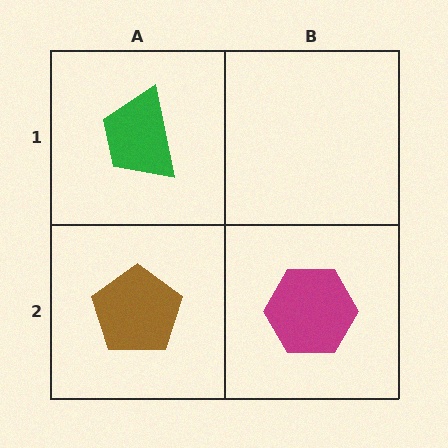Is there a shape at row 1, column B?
No, that cell is empty.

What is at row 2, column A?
A brown pentagon.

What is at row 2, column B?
A magenta hexagon.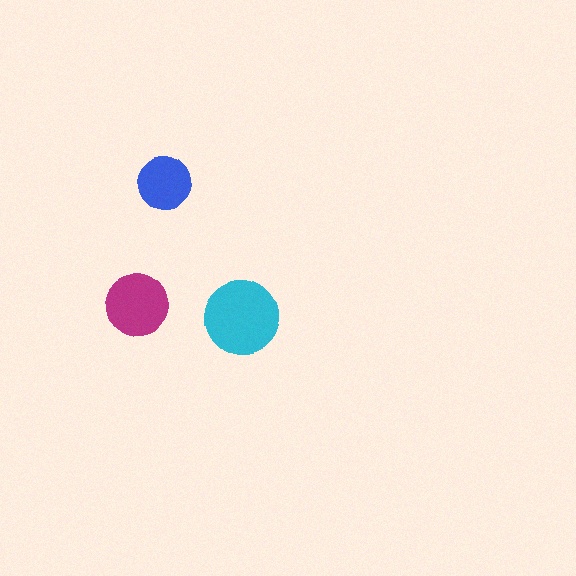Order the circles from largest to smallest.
the cyan one, the magenta one, the blue one.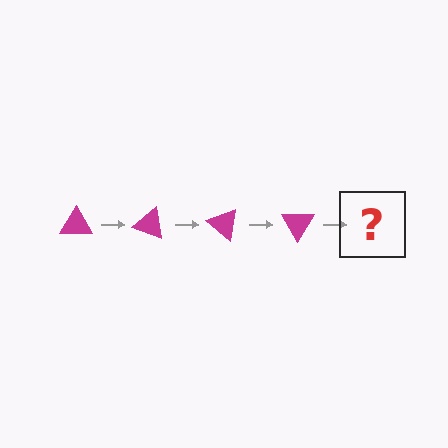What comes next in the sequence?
The next element should be a magenta triangle rotated 80 degrees.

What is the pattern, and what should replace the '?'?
The pattern is that the triangle rotates 20 degrees each step. The '?' should be a magenta triangle rotated 80 degrees.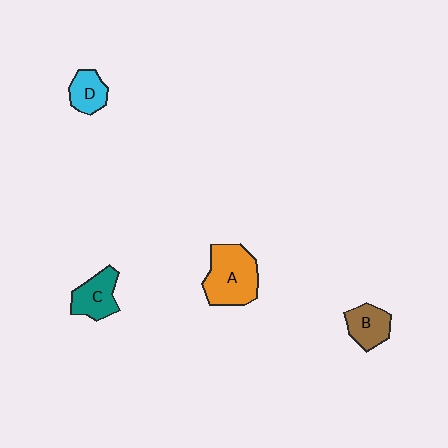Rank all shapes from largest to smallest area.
From largest to smallest: A (orange), C (teal), B (brown), D (cyan).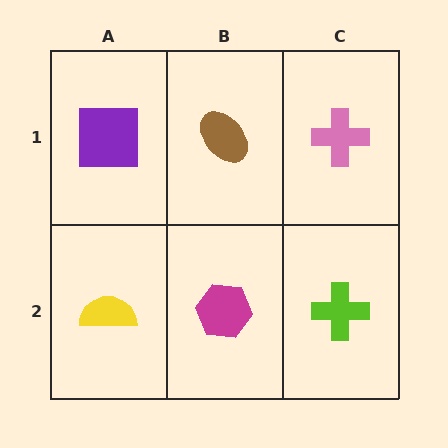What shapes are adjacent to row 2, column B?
A brown ellipse (row 1, column B), a yellow semicircle (row 2, column A), a lime cross (row 2, column C).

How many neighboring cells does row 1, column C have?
2.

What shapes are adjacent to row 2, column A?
A purple square (row 1, column A), a magenta hexagon (row 2, column B).